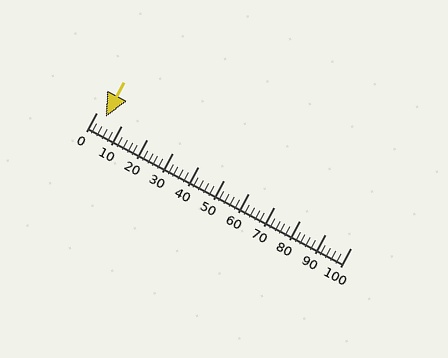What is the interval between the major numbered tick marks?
The major tick marks are spaced 10 units apart.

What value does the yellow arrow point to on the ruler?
The yellow arrow points to approximately 4.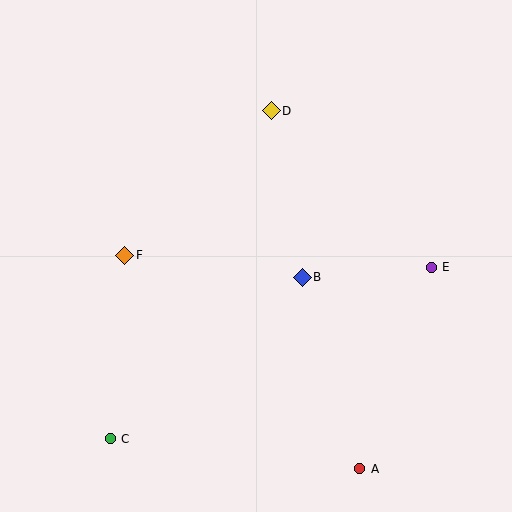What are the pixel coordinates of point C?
Point C is at (110, 439).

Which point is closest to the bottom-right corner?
Point A is closest to the bottom-right corner.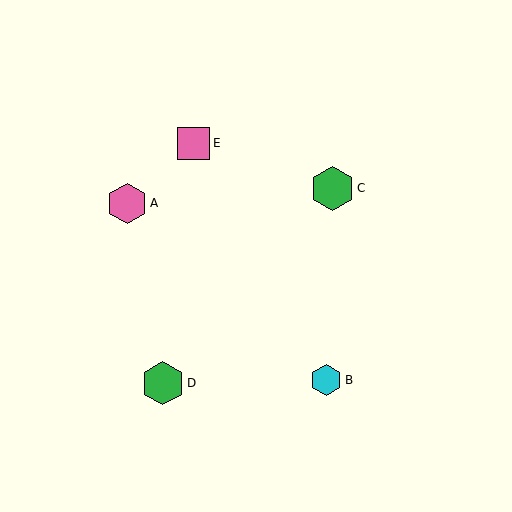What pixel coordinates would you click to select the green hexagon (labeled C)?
Click at (332, 188) to select the green hexagon C.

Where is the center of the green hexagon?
The center of the green hexagon is at (332, 188).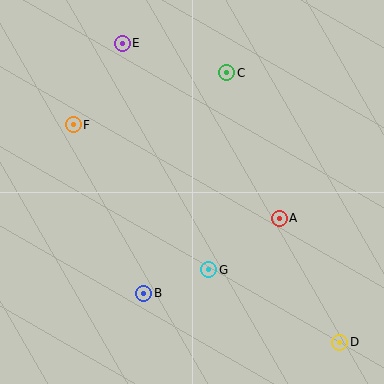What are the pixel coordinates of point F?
Point F is at (73, 125).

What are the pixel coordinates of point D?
Point D is at (340, 342).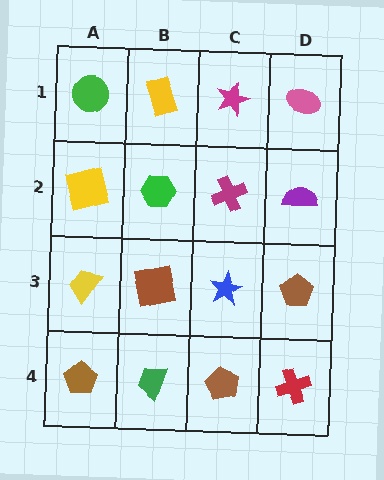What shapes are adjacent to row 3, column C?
A magenta cross (row 2, column C), a brown pentagon (row 4, column C), a brown square (row 3, column B), a brown pentagon (row 3, column D).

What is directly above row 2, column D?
A pink ellipse.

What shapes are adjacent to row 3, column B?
A green hexagon (row 2, column B), a green trapezoid (row 4, column B), a yellow trapezoid (row 3, column A), a blue star (row 3, column C).